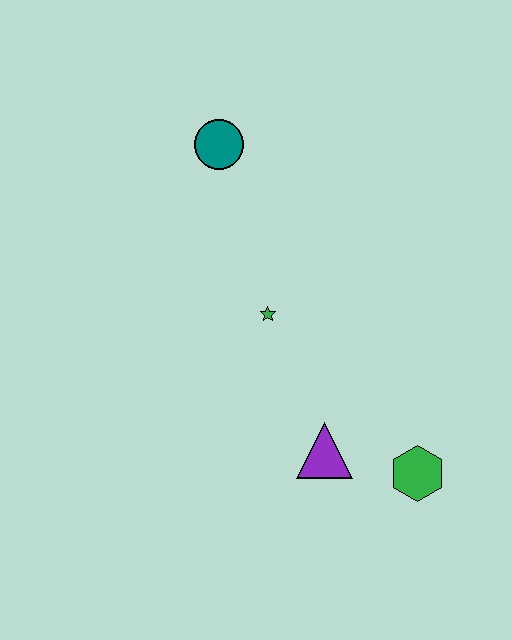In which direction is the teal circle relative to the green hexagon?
The teal circle is above the green hexagon.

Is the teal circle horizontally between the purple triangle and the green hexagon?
No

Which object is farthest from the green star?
The green hexagon is farthest from the green star.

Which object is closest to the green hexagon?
The purple triangle is closest to the green hexagon.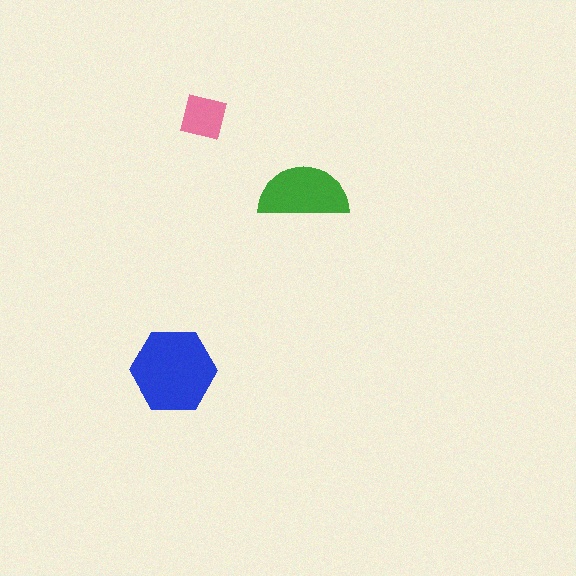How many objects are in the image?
There are 3 objects in the image.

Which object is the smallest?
The pink square.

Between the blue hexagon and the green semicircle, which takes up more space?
The blue hexagon.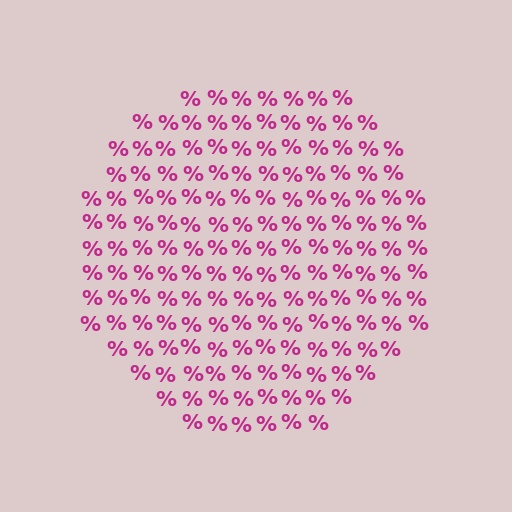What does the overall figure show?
The overall figure shows a circle.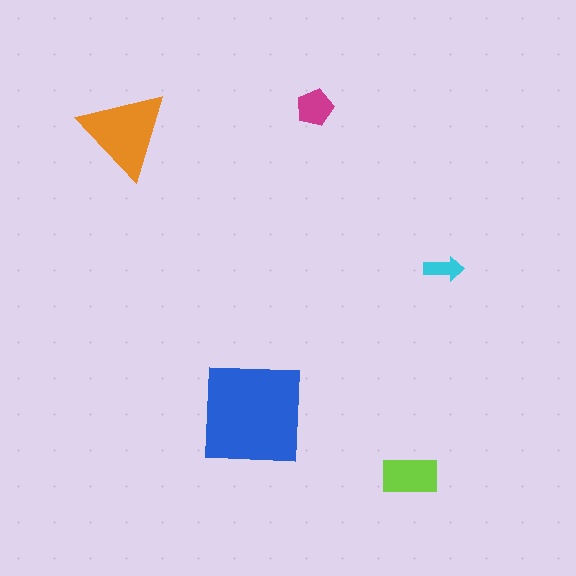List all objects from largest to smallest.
The blue square, the orange triangle, the lime rectangle, the magenta pentagon, the cyan arrow.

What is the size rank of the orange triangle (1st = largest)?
2nd.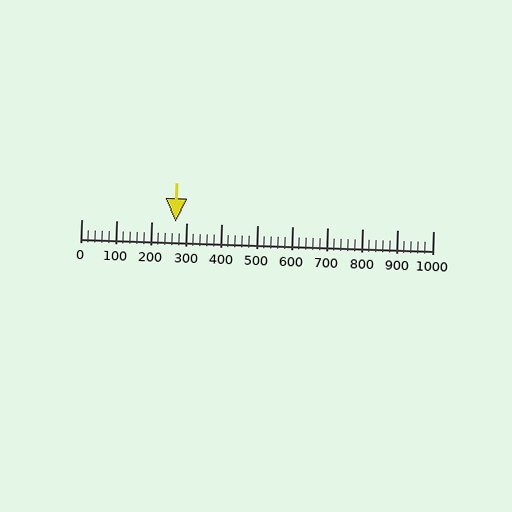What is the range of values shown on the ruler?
The ruler shows values from 0 to 1000.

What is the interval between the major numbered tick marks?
The major tick marks are spaced 100 units apart.